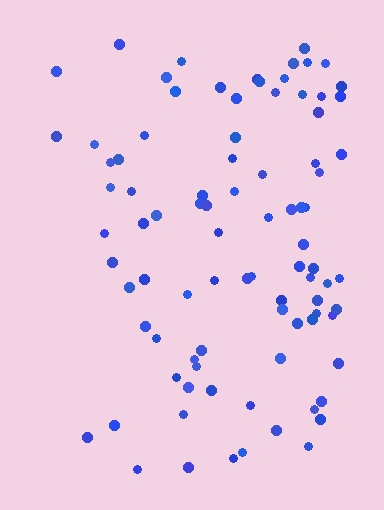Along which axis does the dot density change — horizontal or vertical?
Horizontal.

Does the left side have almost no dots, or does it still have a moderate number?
Still a moderate number, just noticeably fewer than the right.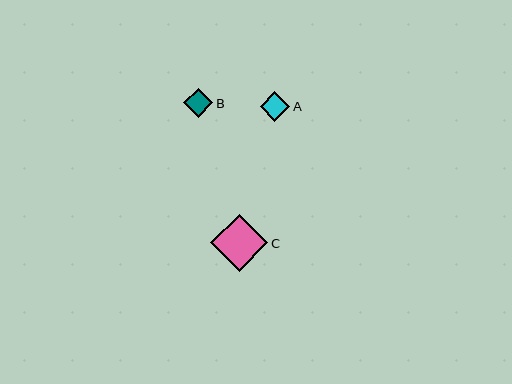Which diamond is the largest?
Diamond C is the largest with a size of approximately 57 pixels.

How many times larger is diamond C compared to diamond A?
Diamond C is approximately 1.9 times the size of diamond A.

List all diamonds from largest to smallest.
From largest to smallest: C, A, B.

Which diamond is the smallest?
Diamond B is the smallest with a size of approximately 30 pixels.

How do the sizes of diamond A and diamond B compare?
Diamond A and diamond B are approximately the same size.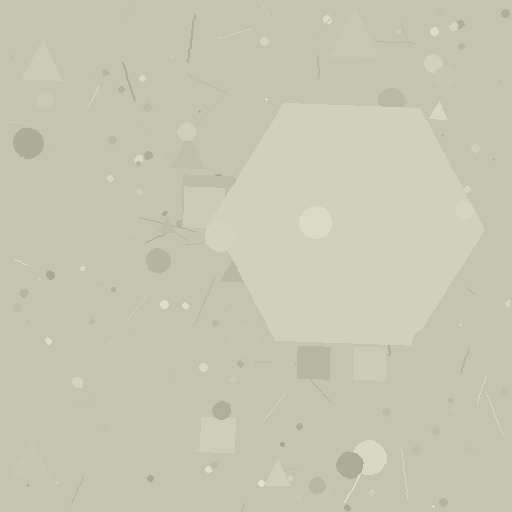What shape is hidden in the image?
A hexagon is hidden in the image.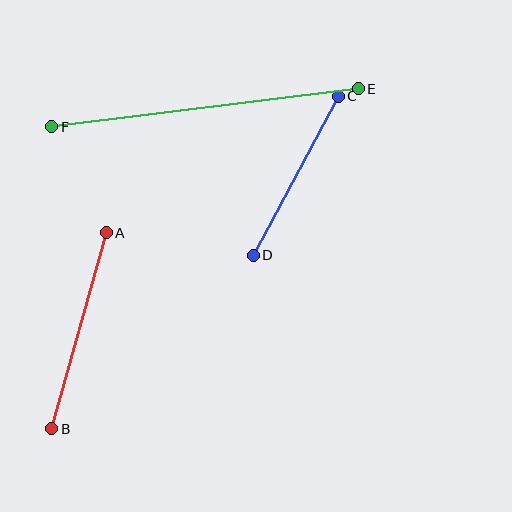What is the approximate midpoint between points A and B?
The midpoint is at approximately (79, 331) pixels.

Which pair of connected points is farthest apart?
Points E and F are farthest apart.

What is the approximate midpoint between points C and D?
The midpoint is at approximately (296, 176) pixels.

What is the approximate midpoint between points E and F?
The midpoint is at approximately (205, 108) pixels.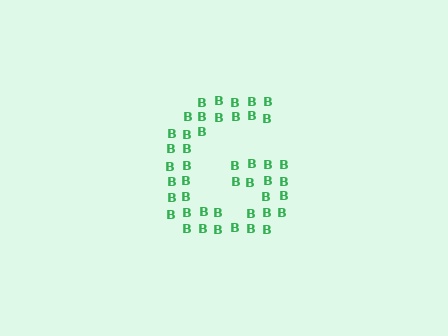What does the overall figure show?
The overall figure shows the letter G.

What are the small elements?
The small elements are letter B's.